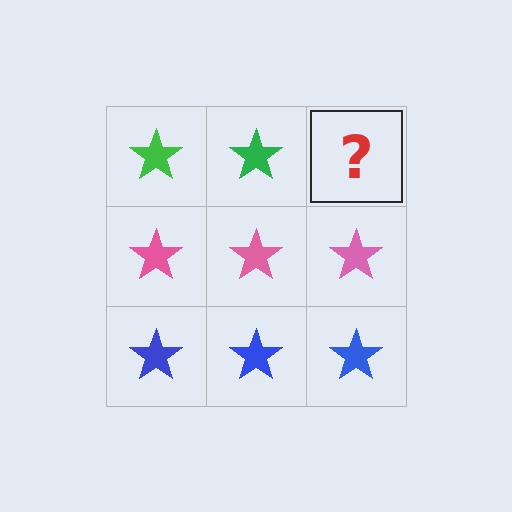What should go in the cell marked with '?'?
The missing cell should contain a green star.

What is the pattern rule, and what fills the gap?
The rule is that each row has a consistent color. The gap should be filled with a green star.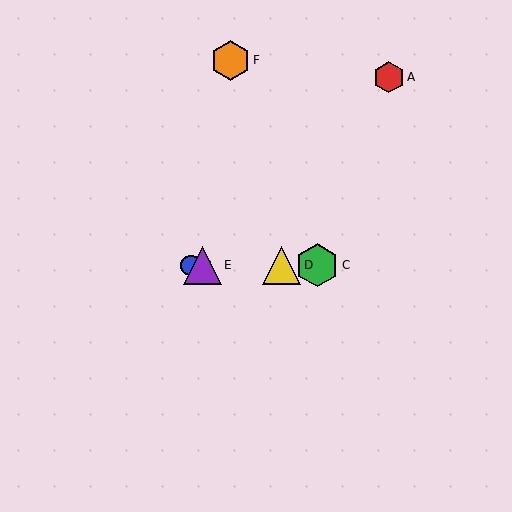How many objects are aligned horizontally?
4 objects (B, C, D, E) are aligned horizontally.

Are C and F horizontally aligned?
No, C is at y≈265 and F is at y≈60.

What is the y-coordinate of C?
Object C is at y≈265.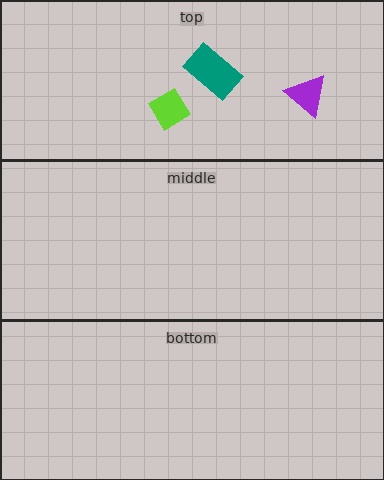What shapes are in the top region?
The purple triangle, the lime diamond, the teal rectangle.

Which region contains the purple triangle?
The top region.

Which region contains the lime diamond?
The top region.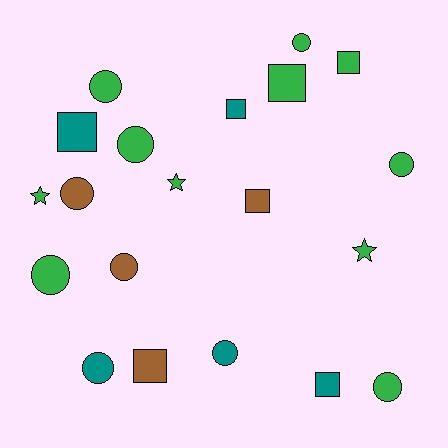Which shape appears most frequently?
Circle, with 10 objects.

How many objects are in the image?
There are 20 objects.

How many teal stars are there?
There are no teal stars.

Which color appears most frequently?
Green, with 11 objects.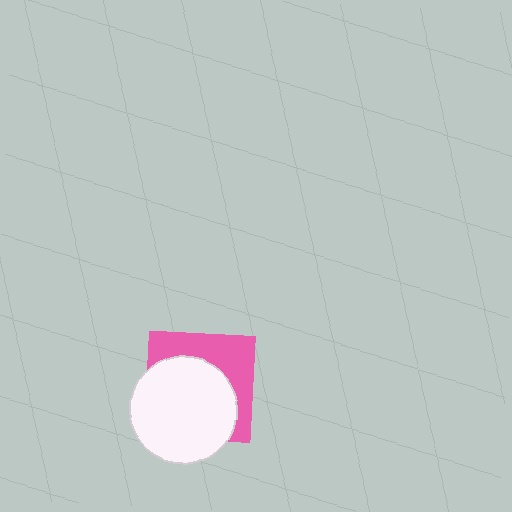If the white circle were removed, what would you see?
You would see the complete pink square.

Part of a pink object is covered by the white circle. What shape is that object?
It is a square.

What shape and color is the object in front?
The object in front is a white circle.